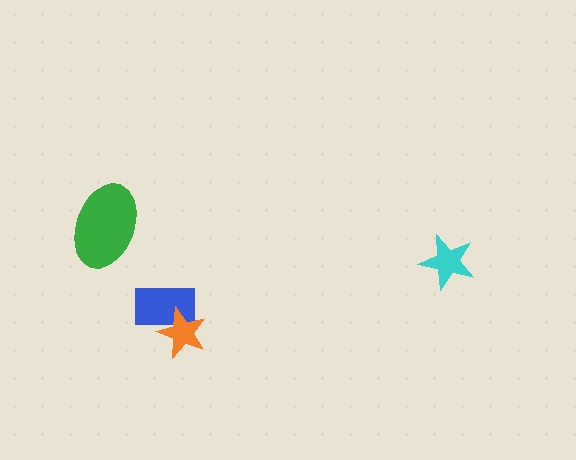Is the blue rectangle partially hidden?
Yes, it is partially covered by another shape.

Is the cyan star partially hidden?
No, no other shape covers it.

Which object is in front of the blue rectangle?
The orange star is in front of the blue rectangle.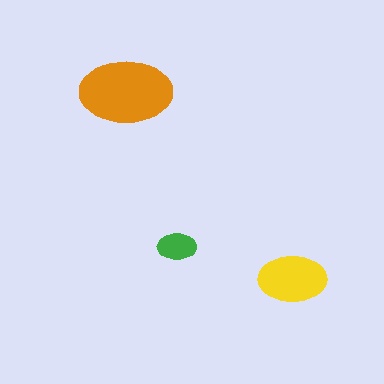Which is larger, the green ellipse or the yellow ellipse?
The yellow one.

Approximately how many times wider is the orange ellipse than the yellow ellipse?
About 1.5 times wider.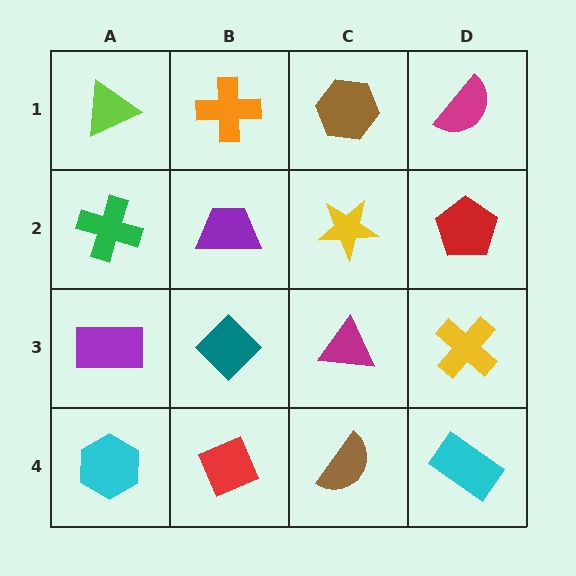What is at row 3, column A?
A purple rectangle.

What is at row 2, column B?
A purple trapezoid.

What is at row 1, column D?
A magenta semicircle.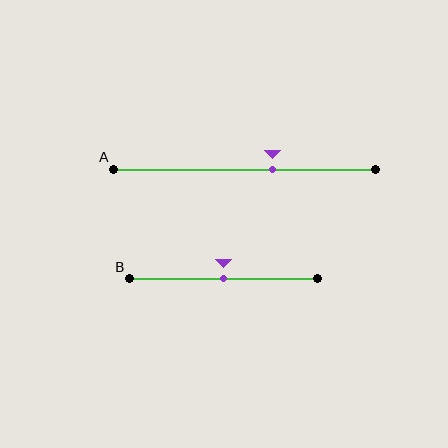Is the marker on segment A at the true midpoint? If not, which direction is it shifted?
No, the marker on segment A is shifted to the right by about 11% of the segment length.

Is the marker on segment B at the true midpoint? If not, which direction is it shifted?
Yes, the marker on segment B is at the true midpoint.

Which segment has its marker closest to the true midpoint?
Segment B has its marker closest to the true midpoint.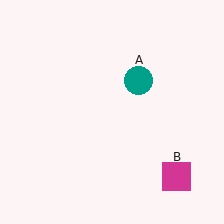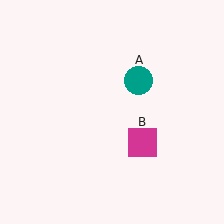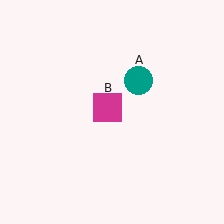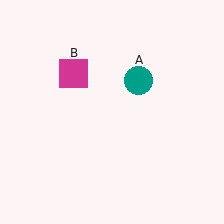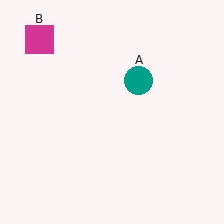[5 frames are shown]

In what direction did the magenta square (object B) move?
The magenta square (object B) moved up and to the left.